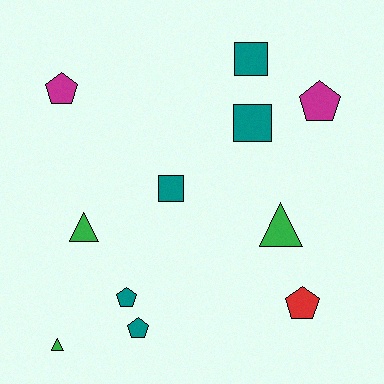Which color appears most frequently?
Teal, with 5 objects.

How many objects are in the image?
There are 11 objects.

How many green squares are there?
There are no green squares.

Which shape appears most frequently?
Pentagon, with 5 objects.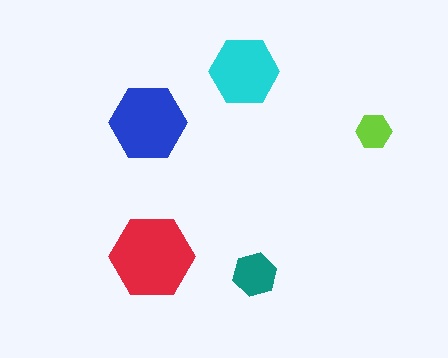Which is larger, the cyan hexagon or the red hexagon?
The red one.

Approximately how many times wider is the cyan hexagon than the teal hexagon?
About 1.5 times wider.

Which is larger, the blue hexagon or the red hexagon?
The red one.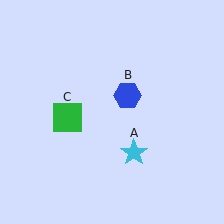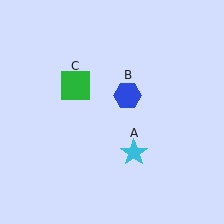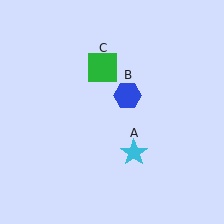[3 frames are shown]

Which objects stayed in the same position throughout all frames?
Cyan star (object A) and blue hexagon (object B) remained stationary.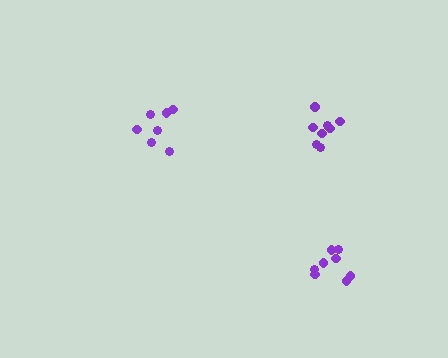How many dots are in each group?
Group 1: 8 dots, Group 2: 7 dots, Group 3: 8 dots (23 total).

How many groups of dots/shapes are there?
There are 3 groups.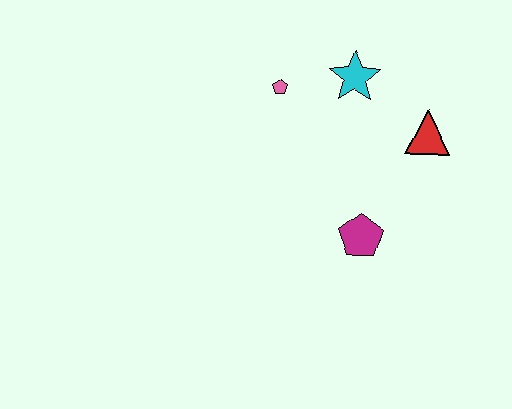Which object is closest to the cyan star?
The pink pentagon is closest to the cyan star.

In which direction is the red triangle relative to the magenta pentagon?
The red triangle is above the magenta pentagon.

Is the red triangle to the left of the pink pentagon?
No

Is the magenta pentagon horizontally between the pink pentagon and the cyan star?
No